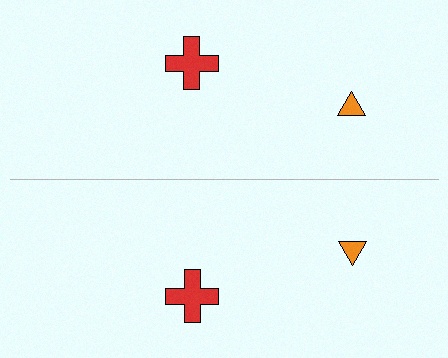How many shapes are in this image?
There are 4 shapes in this image.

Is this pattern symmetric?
Yes, this pattern has bilateral (reflection) symmetry.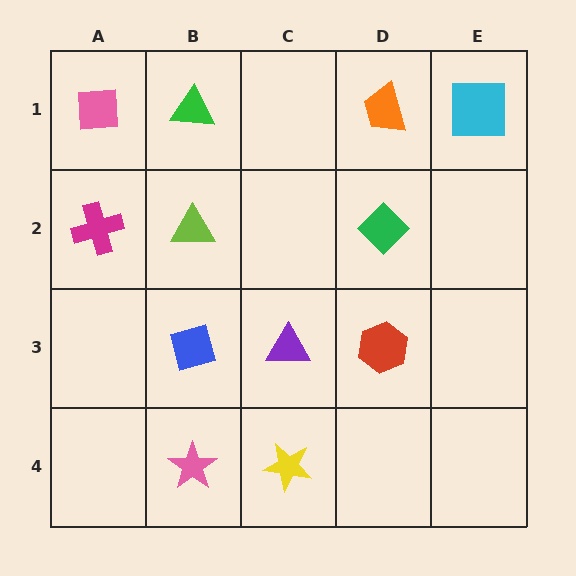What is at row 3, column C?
A purple triangle.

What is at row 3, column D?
A red hexagon.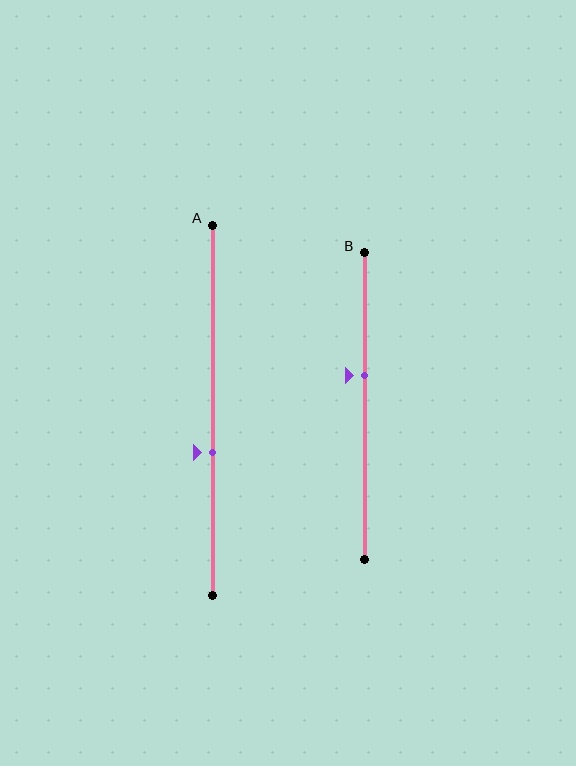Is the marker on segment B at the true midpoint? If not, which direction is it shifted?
No, the marker on segment B is shifted upward by about 10% of the segment length.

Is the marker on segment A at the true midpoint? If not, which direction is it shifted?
No, the marker on segment A is shifted downward by about 11% of the segment length.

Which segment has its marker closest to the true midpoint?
Segment B has its marker closest to the true midpoint.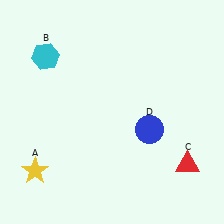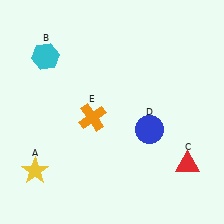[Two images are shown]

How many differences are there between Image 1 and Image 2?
There is 1 difference between the two images.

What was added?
An orange cross (E) was added in Image 2.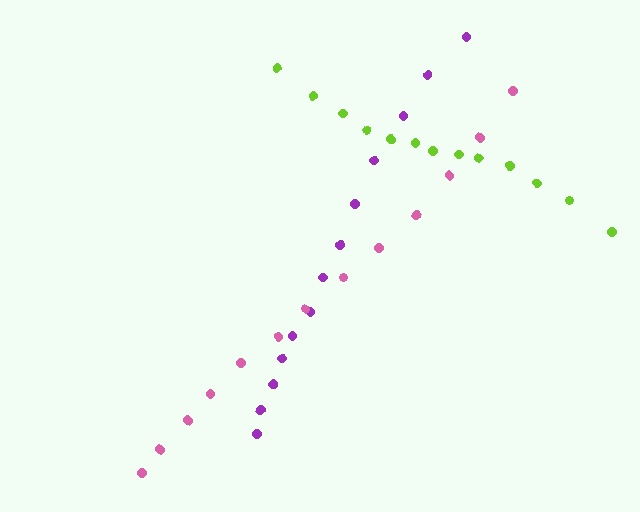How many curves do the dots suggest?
There are 3 distinct paths.